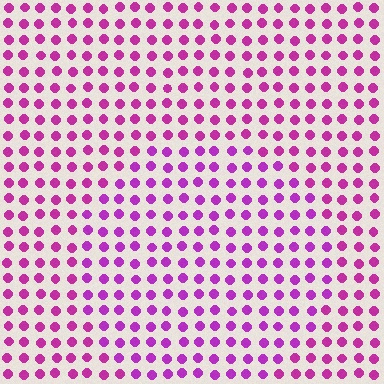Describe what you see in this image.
The image is filled with small magenta elements in a uniform arrangement. A circle-shaped region is visible where the elements are tinted to a slightly different hue, forming a subtle color boundary.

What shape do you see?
I see a circle.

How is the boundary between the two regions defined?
The boundary is defined purely by a slight shift in hue (about 18 degrees). Spacing, size, and orientation are identical on both sides.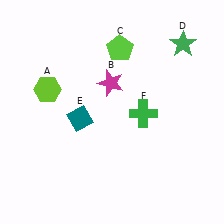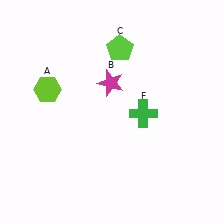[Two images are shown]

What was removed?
The teal diamond (E), the green star (D) were removed in Image 2.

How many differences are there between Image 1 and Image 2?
There are 2 differences between the two images.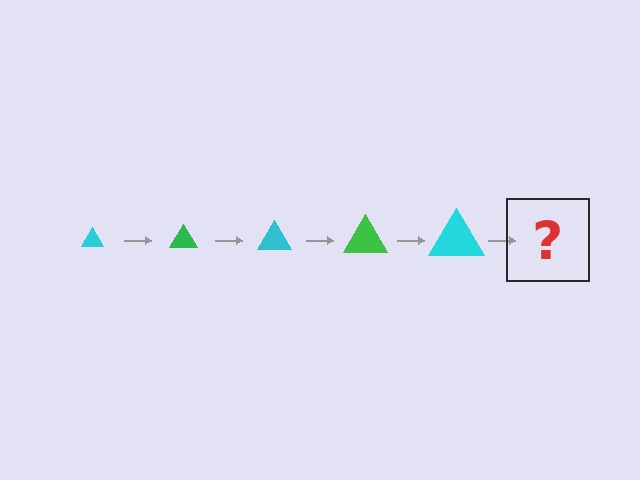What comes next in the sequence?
The next element should be a green triangle, larger than the previous one.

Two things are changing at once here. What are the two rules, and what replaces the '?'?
The two rules are that the triangle grows larger each step and the color cycles through cyan and green. The '?' should be a green triangle, larger than the previous one.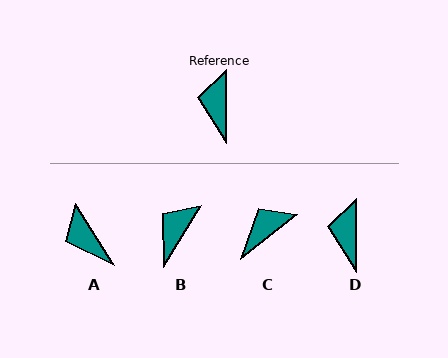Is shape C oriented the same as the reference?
No, it is off by about 52 degrees.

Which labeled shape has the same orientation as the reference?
D.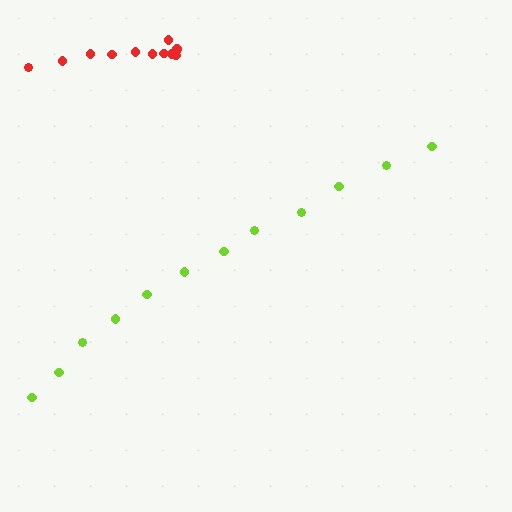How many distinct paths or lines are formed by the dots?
There are 2 distinct paths.